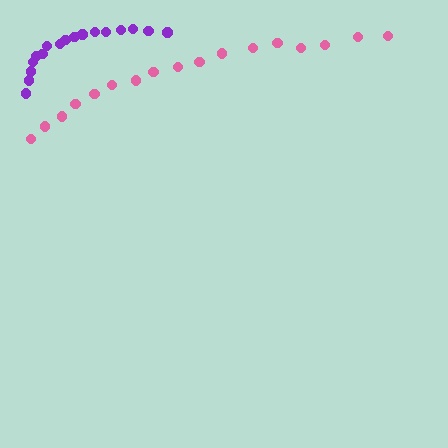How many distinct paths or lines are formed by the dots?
There are 2 distinct paths.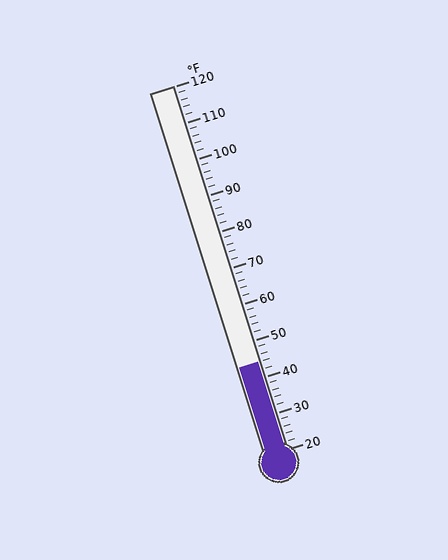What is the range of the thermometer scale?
The thermometer scale ranges from 20°F to 120°F.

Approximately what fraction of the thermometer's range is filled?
The thermometer is filled to approximately 25% of its range.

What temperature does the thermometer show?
The thermometer shows approximately 44°F.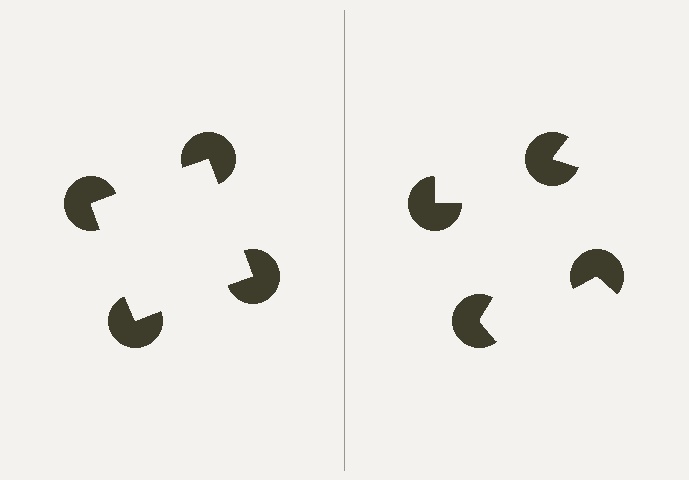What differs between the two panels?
The pac-man discs are positioned identically on both sides; only the wedge orientations differ. On the left they align to a square; on the right they are misaligned.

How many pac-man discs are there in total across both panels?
8 — 4 on each side.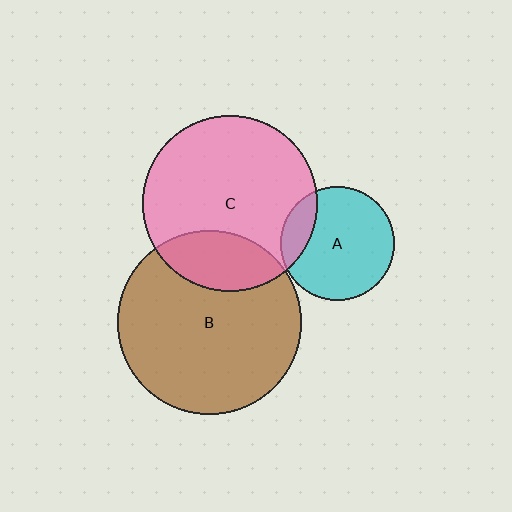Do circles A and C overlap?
Yes.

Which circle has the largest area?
Circle B (brown).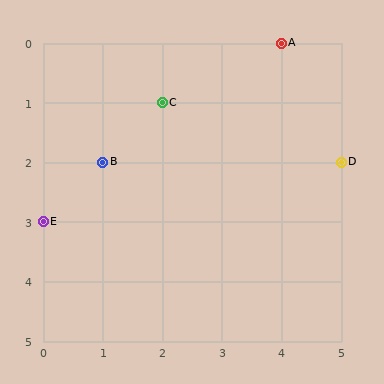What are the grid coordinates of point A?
Point A is at grid coordinates (4, 0).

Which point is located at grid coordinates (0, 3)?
Point E is at (0, 3).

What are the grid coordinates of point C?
Point C is at grid coordinates (2, 1).